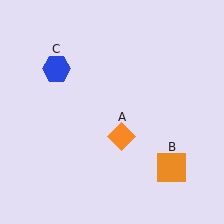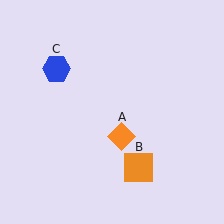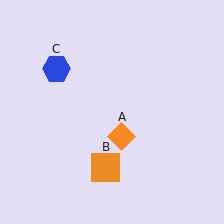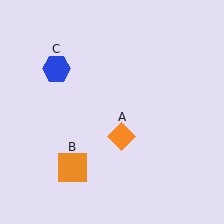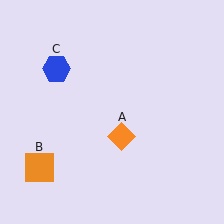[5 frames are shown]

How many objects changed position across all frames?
1 object changed position: orange square (object B).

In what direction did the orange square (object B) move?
The orange square (object B) moved left.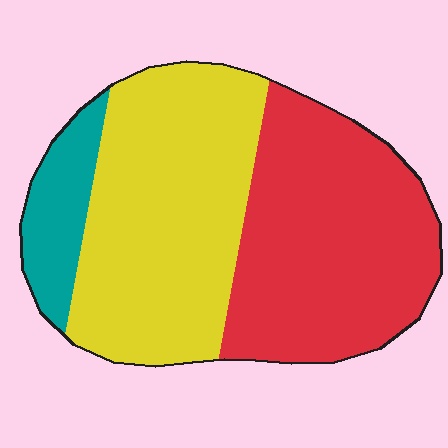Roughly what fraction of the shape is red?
Red takes up about two fifths (2/5) of the shape.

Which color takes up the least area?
Teal, at roughly 10%.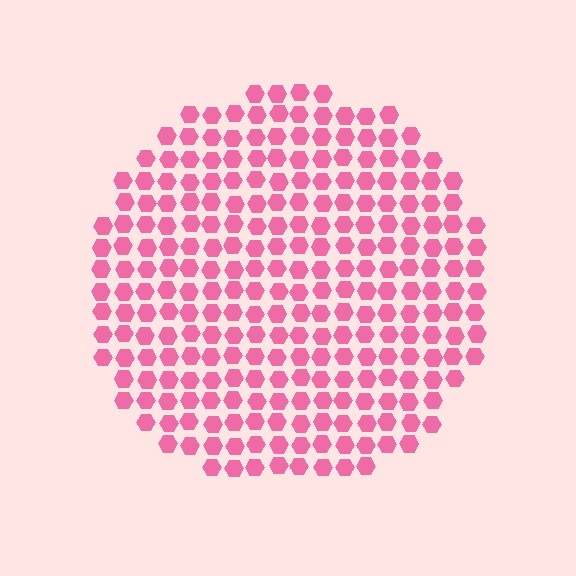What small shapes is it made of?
It is made of small hexagons.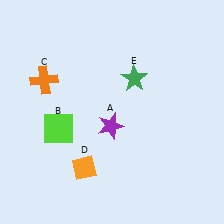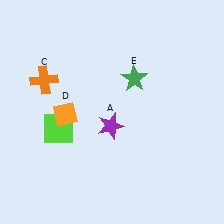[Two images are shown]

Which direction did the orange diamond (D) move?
The orange diamond (D) moved up.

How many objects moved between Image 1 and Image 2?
1 object moved between the two images.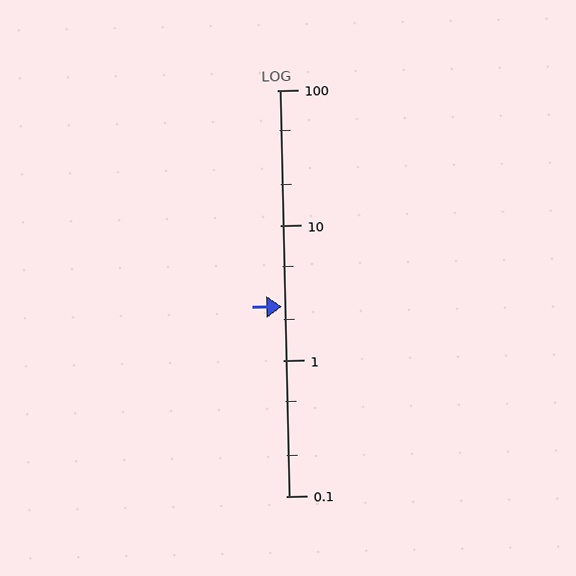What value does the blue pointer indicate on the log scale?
The pointer indicates approximately 2.5.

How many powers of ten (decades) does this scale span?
The scale spans 3 decades, from 0.1 to 100.